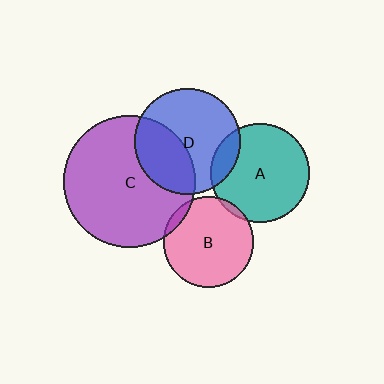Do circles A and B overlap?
Yes.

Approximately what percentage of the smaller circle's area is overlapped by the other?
Approximately 5%.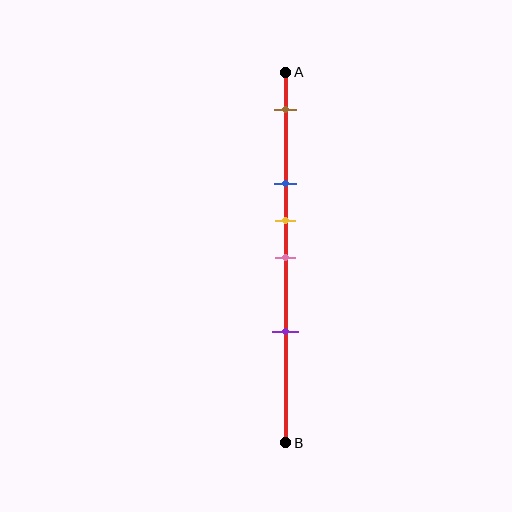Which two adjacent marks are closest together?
The yellow and pink marks are the closest adjacent pair.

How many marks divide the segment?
There are 5 marks dividing the segment.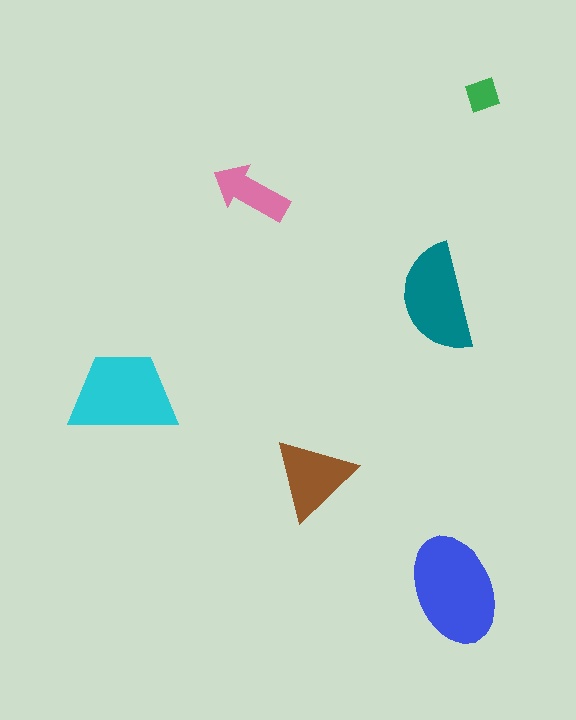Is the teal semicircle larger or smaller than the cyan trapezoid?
Smaller.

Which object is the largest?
The blue ellipse.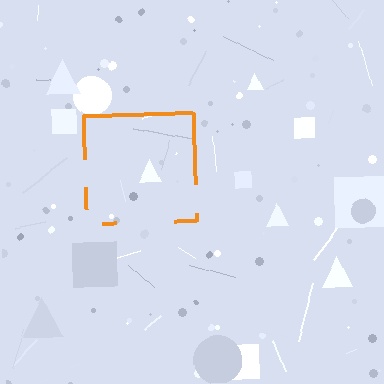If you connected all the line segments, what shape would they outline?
They would outline a square.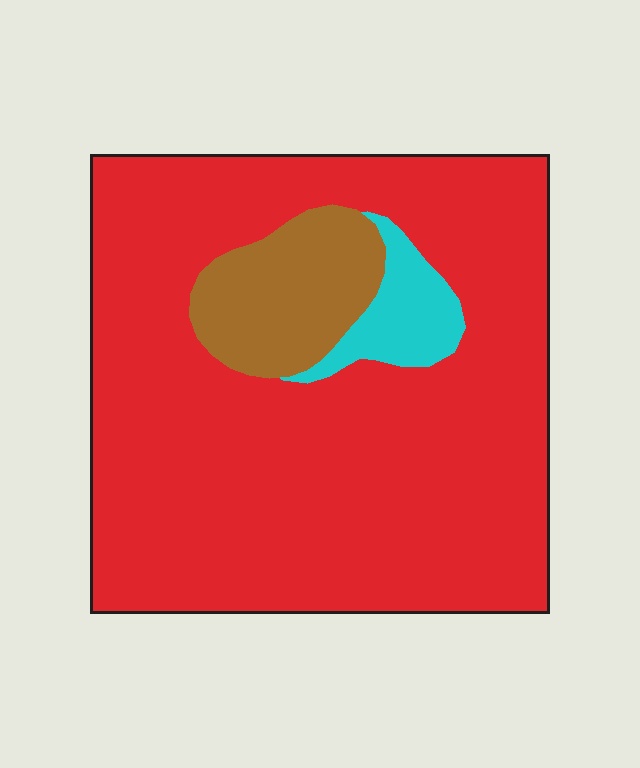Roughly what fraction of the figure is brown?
Brown covers 11% of the figure.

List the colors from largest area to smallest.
From largest to smallest: red, brown, cyan.